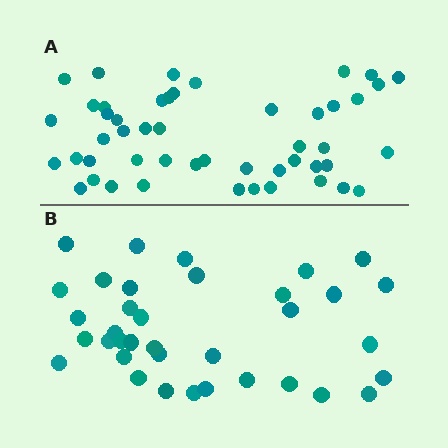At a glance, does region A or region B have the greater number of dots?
Region A (the top region) has more dots.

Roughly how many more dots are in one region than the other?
Region A has approximately 15 more dots than region B.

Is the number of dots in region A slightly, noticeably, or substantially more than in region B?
Region A has noticeably more, but not dramatically so. The ratio is roughly 1.4 to 1.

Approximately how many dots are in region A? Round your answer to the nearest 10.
About 50 dots. (The exact count is 49, which rounds to 50.)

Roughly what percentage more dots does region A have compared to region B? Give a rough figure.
About 35% more.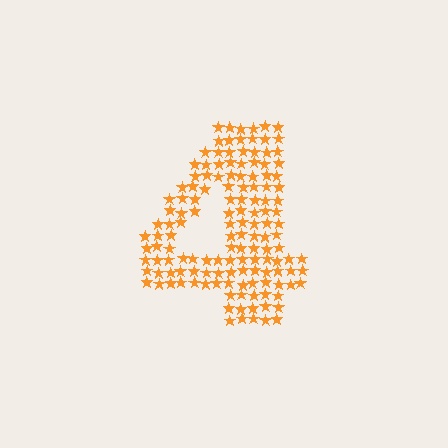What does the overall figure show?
The overall figure shows the digit 4.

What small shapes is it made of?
It is made of small stars.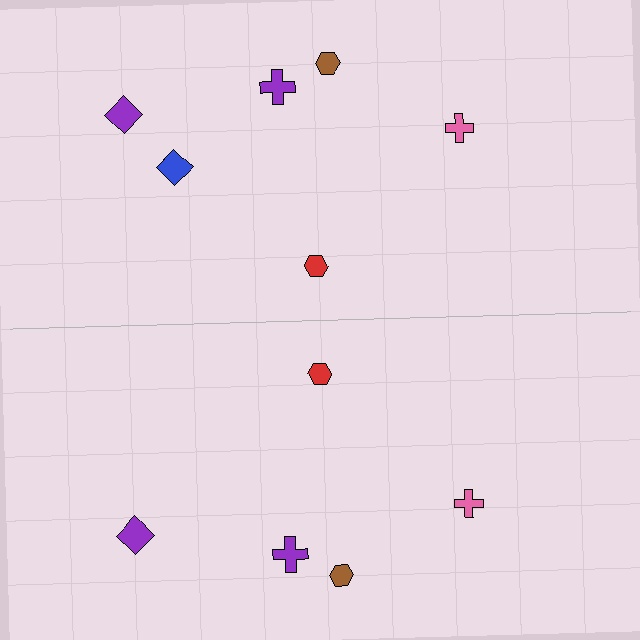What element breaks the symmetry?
A blue diamond is missing from the bottom side.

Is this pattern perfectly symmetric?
No, the pattern is not perfectly symmetric. A blue diamond is missing from the bottom side.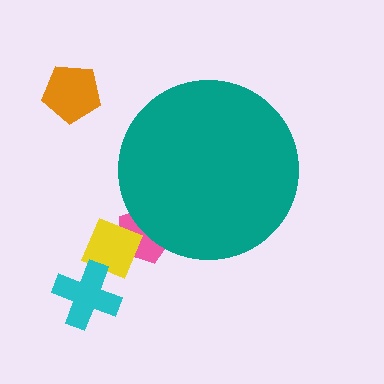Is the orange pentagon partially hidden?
No, the orange pentagon is fully visible.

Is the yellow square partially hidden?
No, the yellow square is fully visible.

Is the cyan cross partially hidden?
No, the cyan cross is fully visible.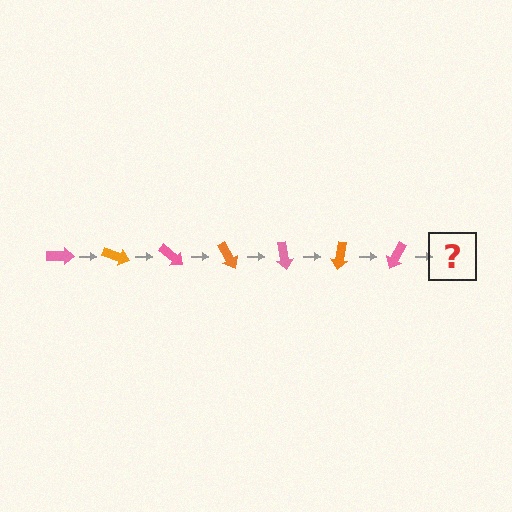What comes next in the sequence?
The next element should be an orange arrow, rotated 140 degrees from the start.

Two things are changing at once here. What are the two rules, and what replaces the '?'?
The two rules are that it rotates 20 degrees each step and the color cycles through pink and orange. The '?' should be an orange arrow, rotated 140 degrees from the start.